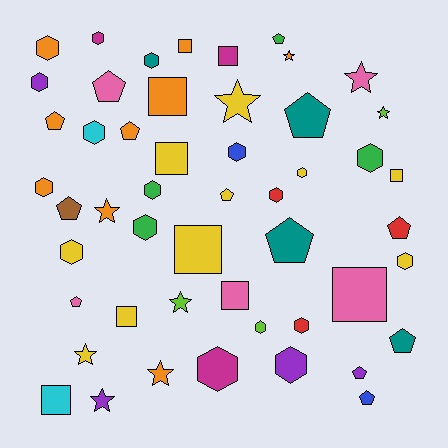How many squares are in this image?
There are 10 squares.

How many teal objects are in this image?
There are 4 teal objects.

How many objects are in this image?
There are 50 objects.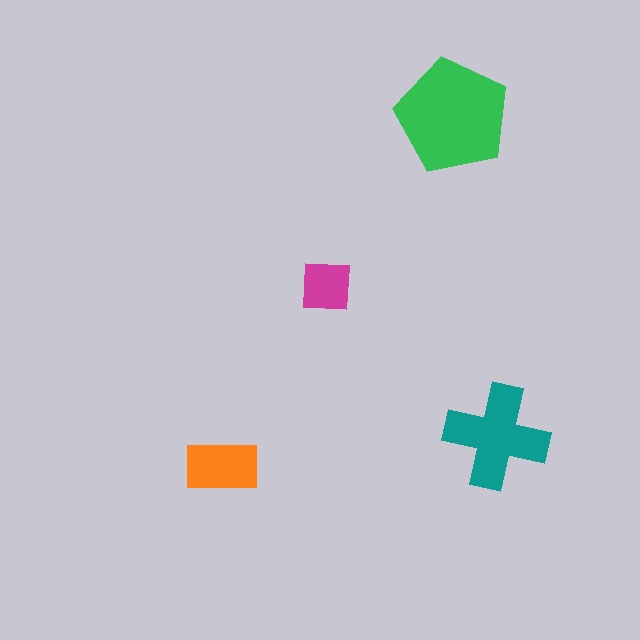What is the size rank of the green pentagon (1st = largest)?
1st.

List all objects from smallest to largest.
The magenta square, the orange rectangle, the teal cross, the green pentagon.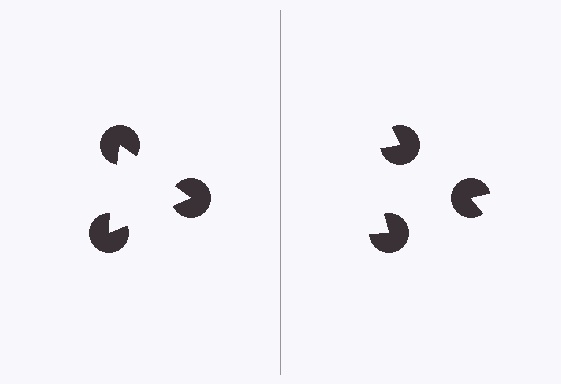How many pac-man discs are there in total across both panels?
6 — 3 on each side.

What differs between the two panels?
The pac-man discs are positioned identically on both sides; only the wedge orientations differ. On the left they align to a triangle; on the right they are misaligned.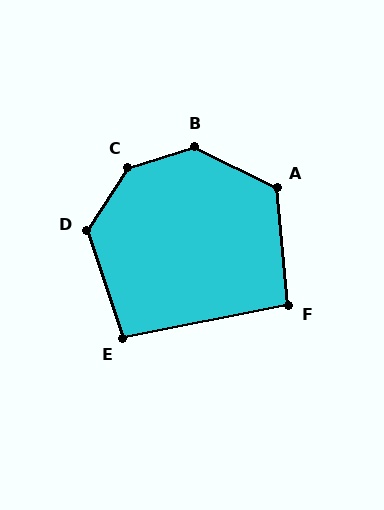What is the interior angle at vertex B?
Approximately 136 degrees (obtuse).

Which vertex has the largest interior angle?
C, at approximately 141 degrees.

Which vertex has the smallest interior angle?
F, at approximately 96 degrees.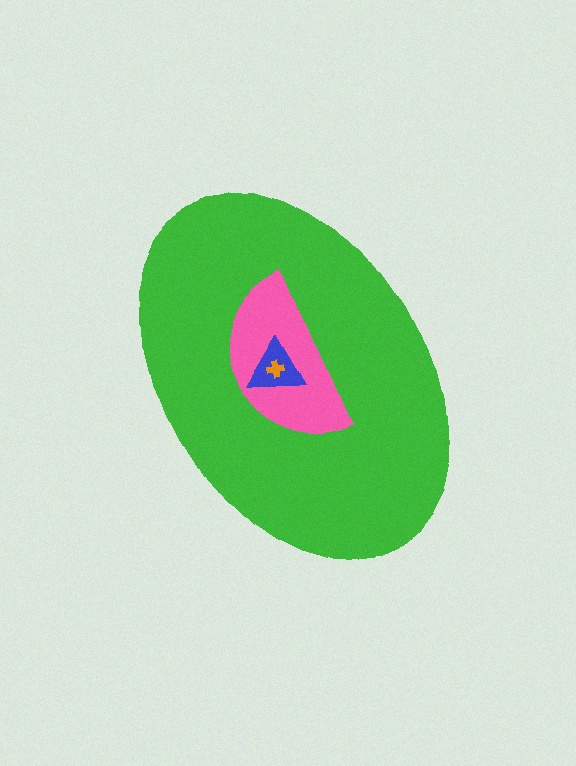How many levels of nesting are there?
4.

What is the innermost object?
The orange cross.